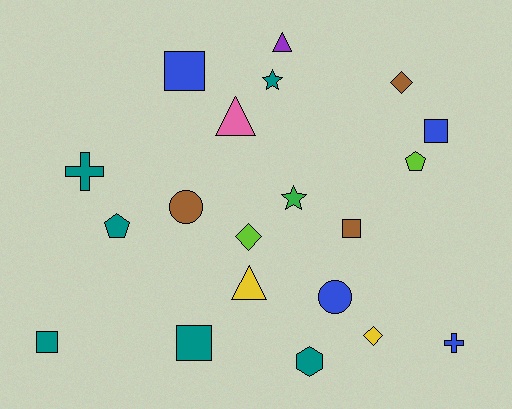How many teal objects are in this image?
There are 6 teal objects.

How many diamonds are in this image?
There are 3 diamonds.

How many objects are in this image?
There are 20 objects.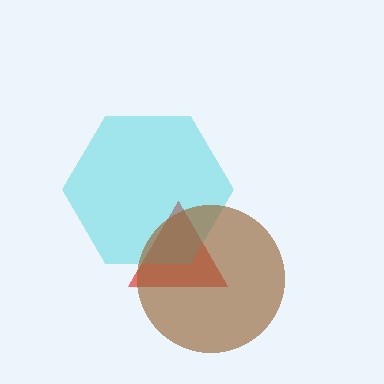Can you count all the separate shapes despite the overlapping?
Yes, there are 3 separate shapes.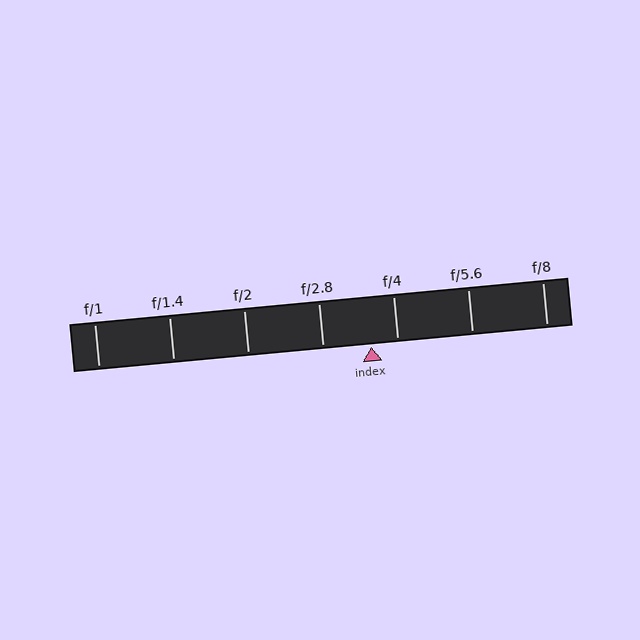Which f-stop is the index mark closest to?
The index mark is closest to f/4.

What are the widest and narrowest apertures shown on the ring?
The widest aperture shown is f/1 and the narrowest is f/8.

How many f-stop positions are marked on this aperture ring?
There are 7 f-stop positions marked.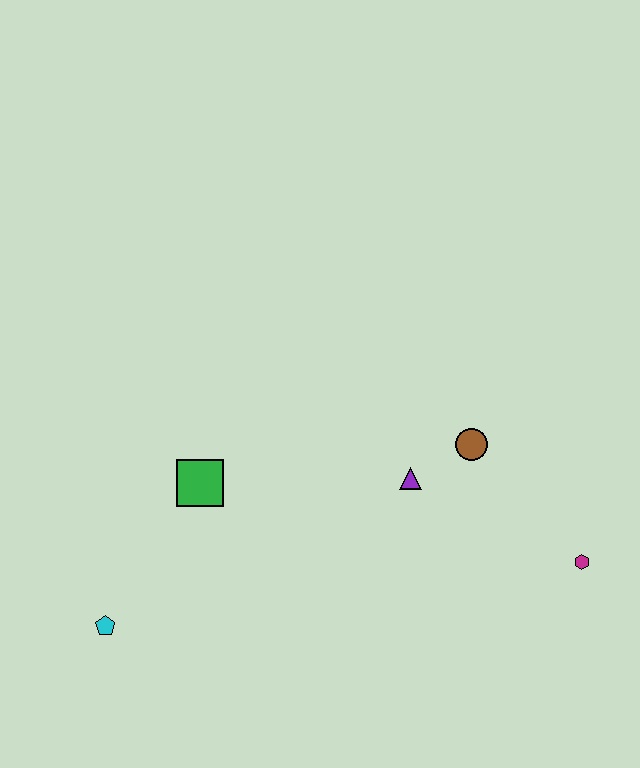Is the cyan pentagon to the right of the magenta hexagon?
No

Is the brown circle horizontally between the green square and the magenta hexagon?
Yes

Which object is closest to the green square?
The cyan pentagon is closest to the green square.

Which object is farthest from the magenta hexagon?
The cyan pentagon is farthest from the magenta hexagon.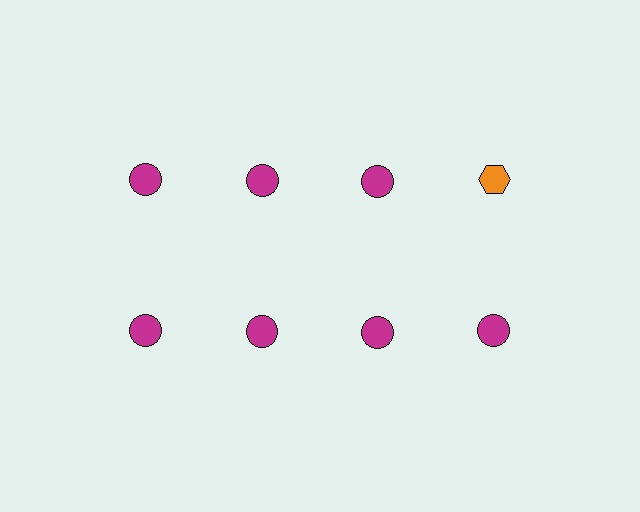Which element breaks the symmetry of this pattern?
The orange hexagon in the top row, second from right column breaks the symmetry. All other shapes are magenta circles.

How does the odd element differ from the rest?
It differs in both color (orange instead of magenta) and shape (hexagon instead of circle).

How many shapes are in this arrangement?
There are 8 shapes arranged in a grid pattern.